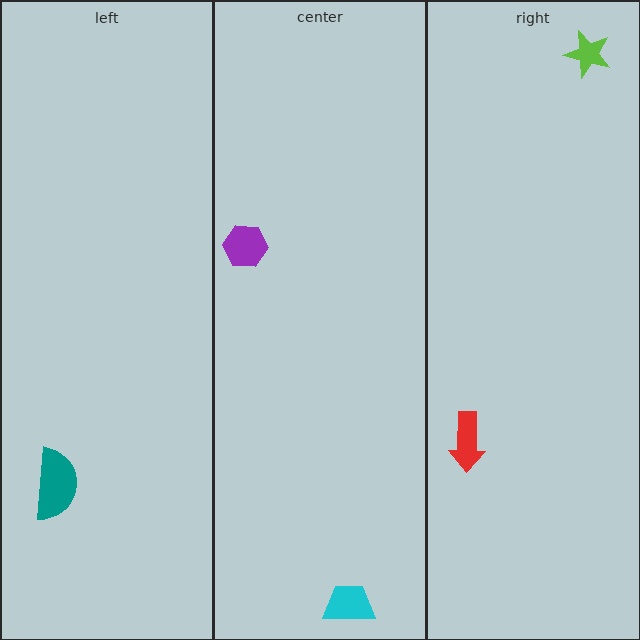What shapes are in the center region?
The purple hexagon, the cyan trapezoid.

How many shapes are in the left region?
1.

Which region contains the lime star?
The right region.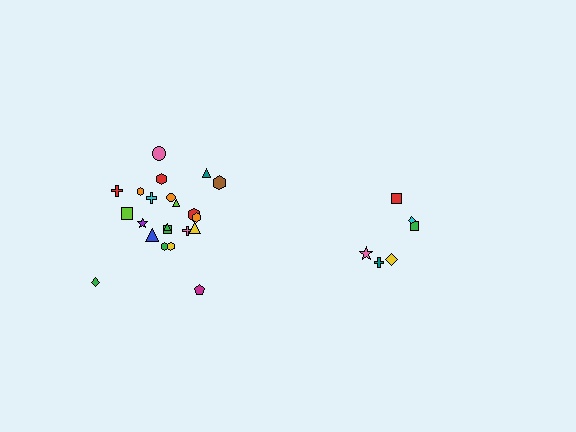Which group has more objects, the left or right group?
The left group.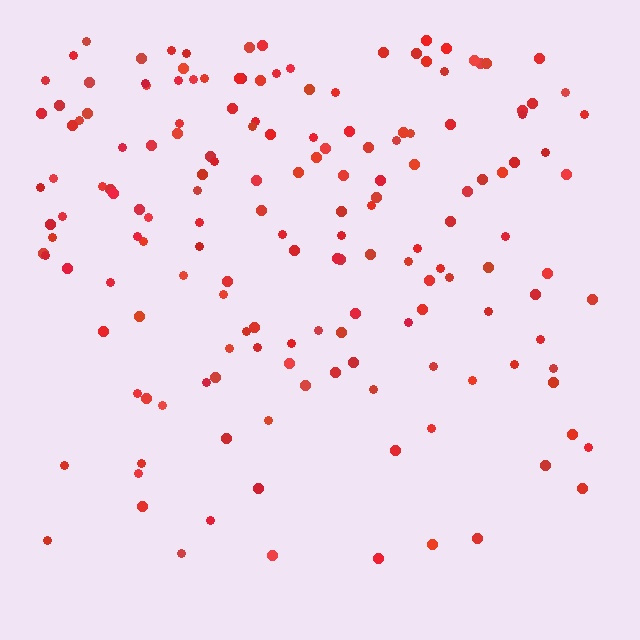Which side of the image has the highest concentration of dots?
The top.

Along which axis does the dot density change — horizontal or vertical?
Vertical.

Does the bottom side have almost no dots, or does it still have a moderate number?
Still a moderate number, just noticeably fewer than the top.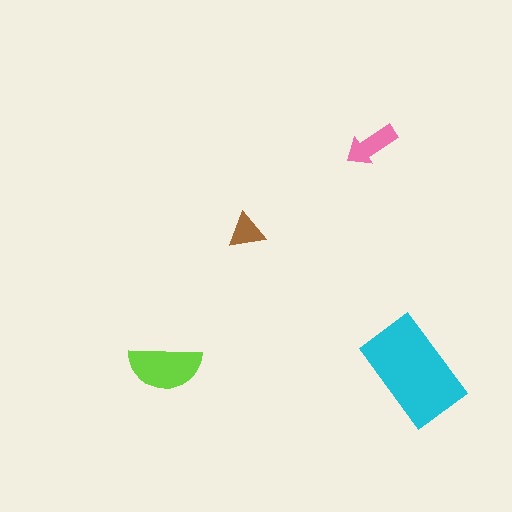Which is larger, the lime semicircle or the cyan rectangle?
The cyan rectangle.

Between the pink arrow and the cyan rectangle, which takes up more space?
The cyan rectangle.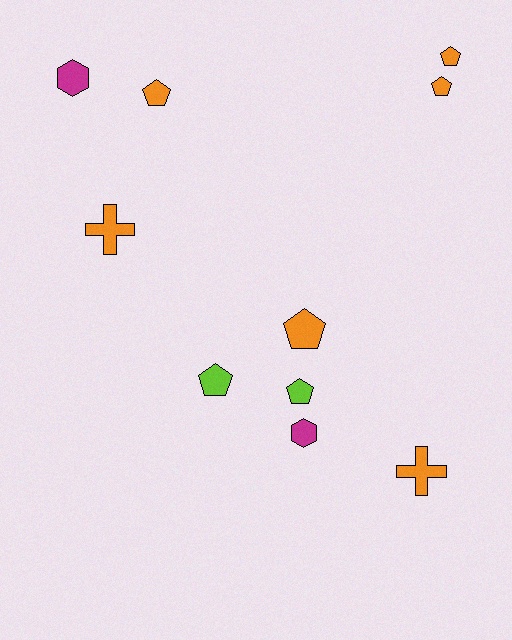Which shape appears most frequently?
Pentagon, with 6 objects.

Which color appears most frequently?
Orange, with 6 objects.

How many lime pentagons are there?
There are 2 lime pentagons.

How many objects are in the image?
There are 10 objects.